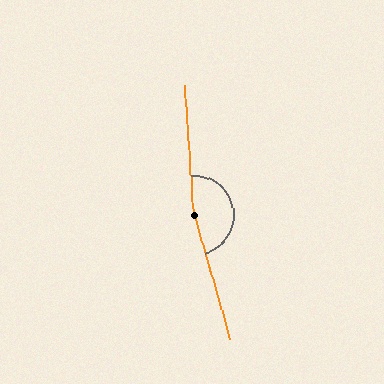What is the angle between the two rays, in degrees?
Approximately 167 degrees.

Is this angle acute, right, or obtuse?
It is obtuse.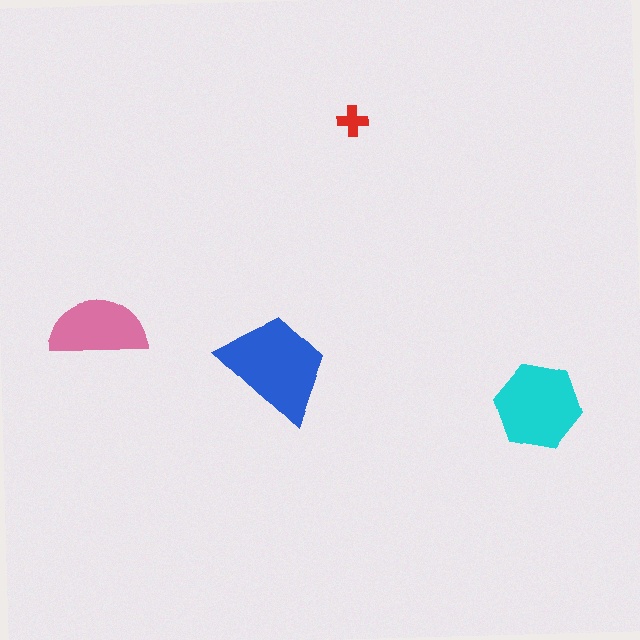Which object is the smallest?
The red cross.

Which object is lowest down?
The cyan hexagon is bottommost.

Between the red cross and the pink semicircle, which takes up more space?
The pink semicircle.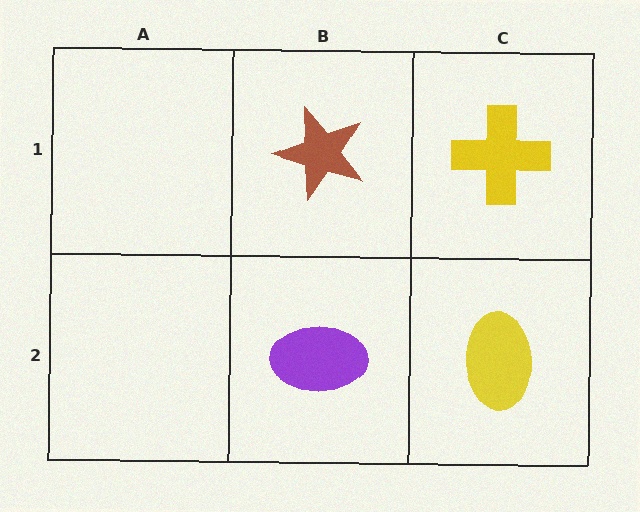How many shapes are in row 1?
2 shapes.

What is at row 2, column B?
A purple ellipse.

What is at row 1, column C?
A yellow cross.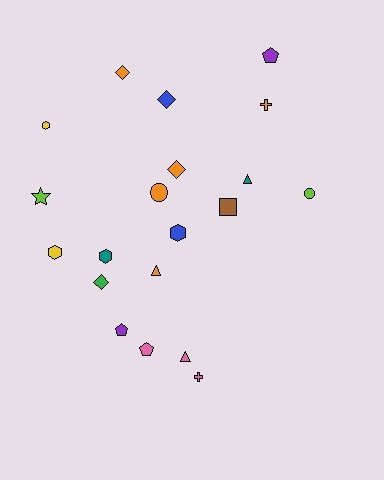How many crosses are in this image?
There are 2 crosses.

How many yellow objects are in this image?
There are 2 yellow objects.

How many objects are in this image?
There are 20 objects.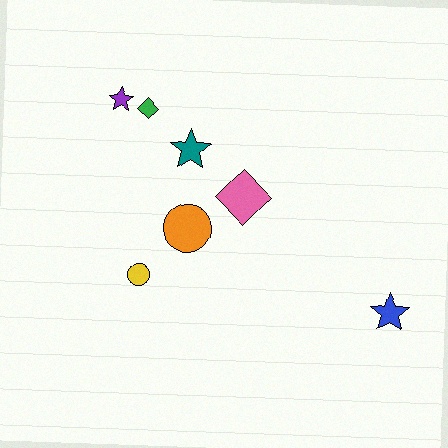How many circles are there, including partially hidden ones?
There are 2 circles.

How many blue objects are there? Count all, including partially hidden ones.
There is 1 blue object.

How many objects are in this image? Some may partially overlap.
There are 7 objects.